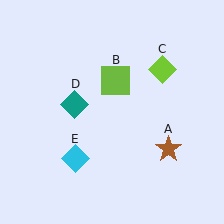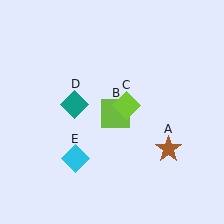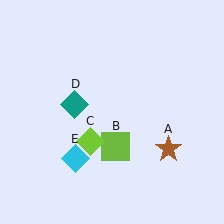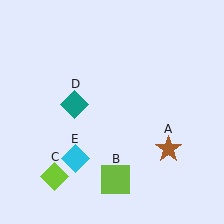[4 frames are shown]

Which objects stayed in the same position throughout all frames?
Brown star (object A) and teal diamond (object D) and cyan diamond (object E) remained stationary.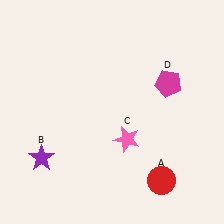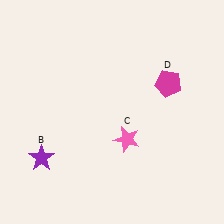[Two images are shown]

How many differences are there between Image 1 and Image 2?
There is 1 difference between the two images.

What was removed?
The red circle (A) was removed in Image 2.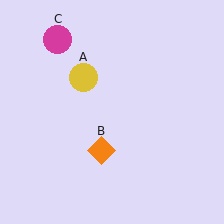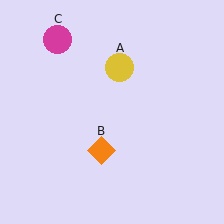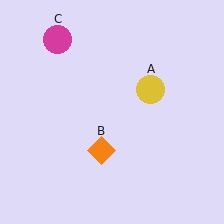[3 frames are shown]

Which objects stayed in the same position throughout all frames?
Orange diamond (object B) and magenta circle (object C) remained stationary.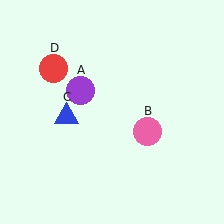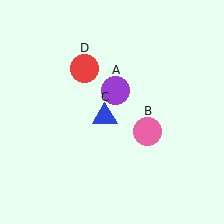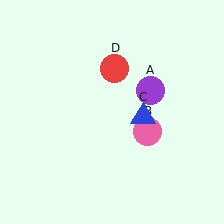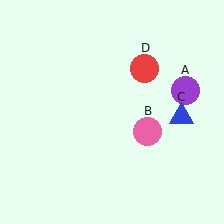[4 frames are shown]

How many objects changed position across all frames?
3 objects changed position: purple circle (object A), blue triangle (object C), red circle (object D).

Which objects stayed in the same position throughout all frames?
Pink circle (object B) remained stationary.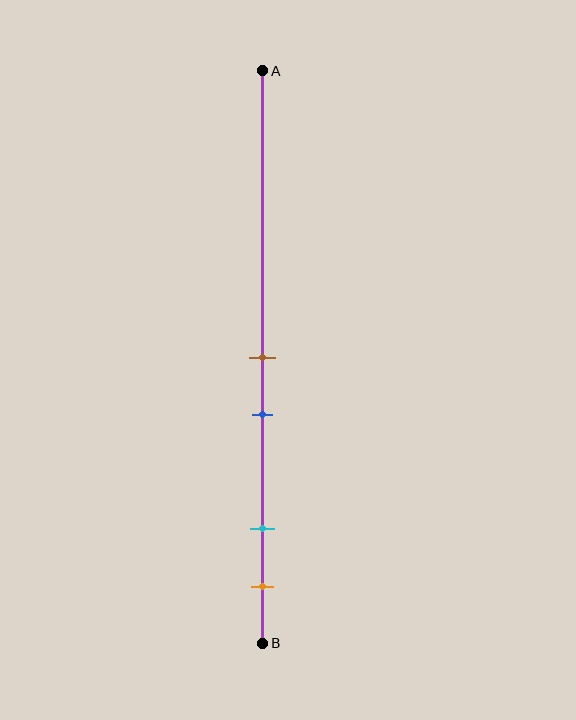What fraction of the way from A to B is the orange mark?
The orange mark is approximately 90% (0.9) of the way from A to B.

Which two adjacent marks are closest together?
The brown and blue marks are the closest adjacent pair.